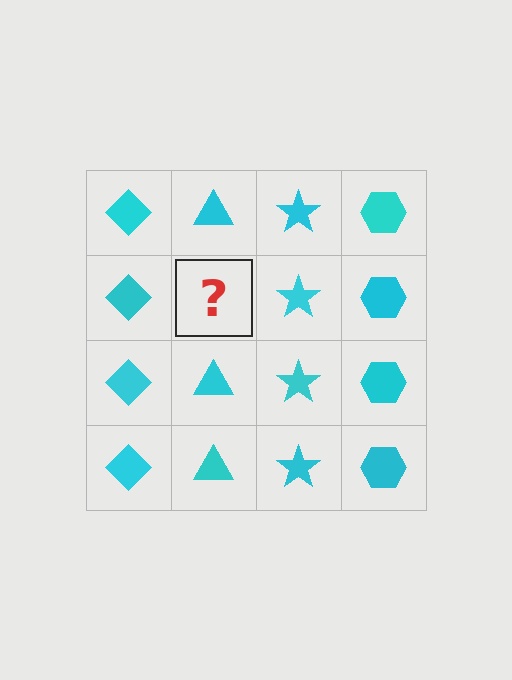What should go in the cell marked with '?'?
The missing cell should contain a cyan triangle.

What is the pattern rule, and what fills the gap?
The rule is that each column has a consistent shape. The gap should be filled with a cyan triangle.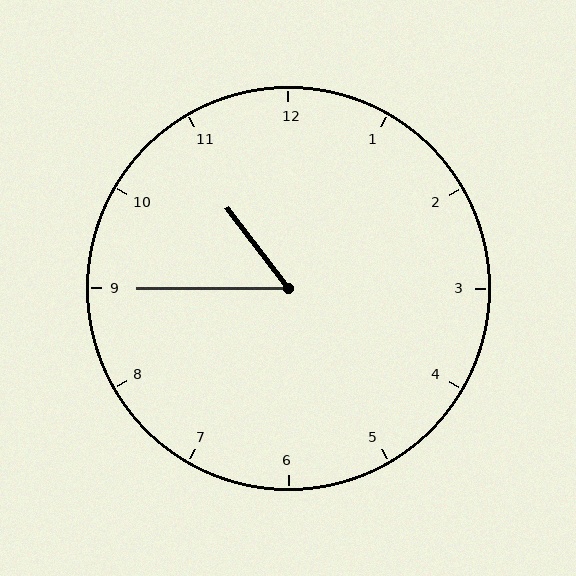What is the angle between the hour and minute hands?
Approximately 52 degrees.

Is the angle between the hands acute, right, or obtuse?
It is acute.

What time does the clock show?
10:45.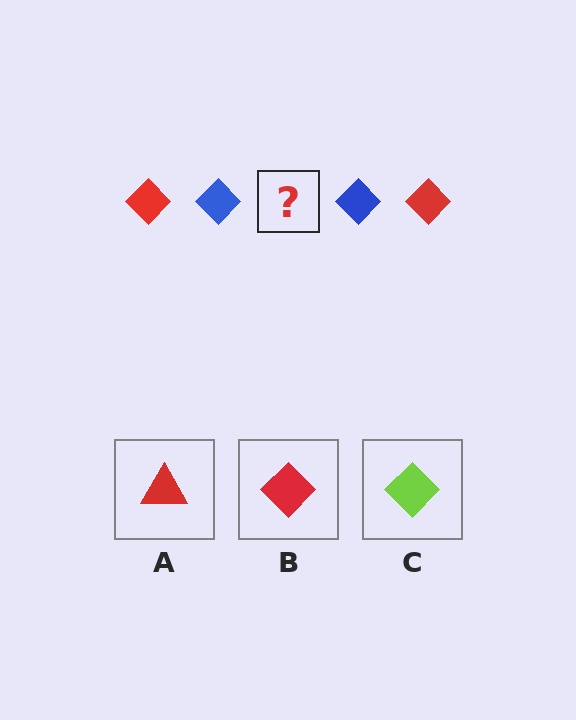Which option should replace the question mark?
Option B.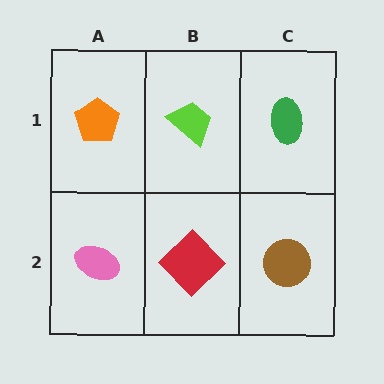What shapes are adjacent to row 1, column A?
A pink ellipse (row 2, column A), a lime trapezoid (row 1, column B).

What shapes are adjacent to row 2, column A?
An orange pentagon (row 1, column A), a red diamond (row 2, column B).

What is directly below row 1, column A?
A pink ellipse.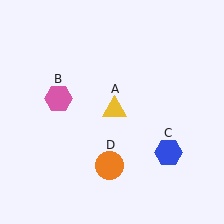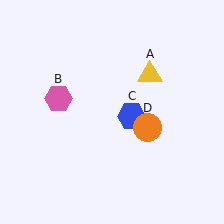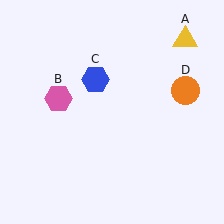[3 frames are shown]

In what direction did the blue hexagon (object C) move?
The blue hexagon (object C) moved up and to the left.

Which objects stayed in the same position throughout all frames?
Pink hexagon (object B) remained stationary.